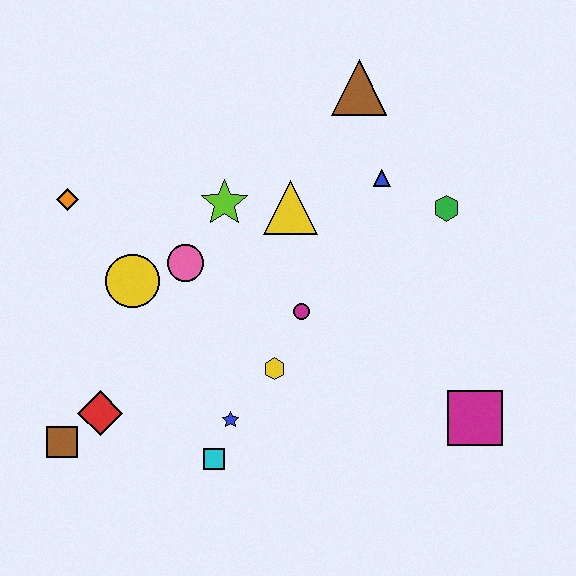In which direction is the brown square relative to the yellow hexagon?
The brown square is to the left of the yellow hexagon.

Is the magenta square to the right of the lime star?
Yes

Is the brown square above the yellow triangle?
No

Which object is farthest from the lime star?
The magenta square is farthest from the lime star.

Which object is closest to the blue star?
The cyan square is closest to the blue star.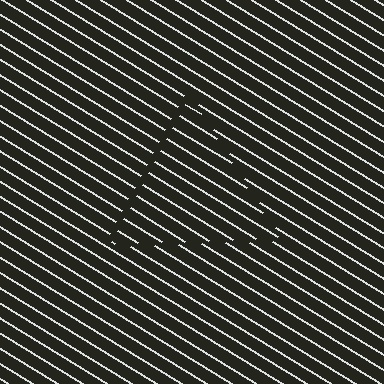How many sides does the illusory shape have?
3 sides — the line-ends trace a triangle.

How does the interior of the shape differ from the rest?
The interior of the shape contains the same grating, shifted by half a period — the contour is defined by the phase discontinuity where line-ends from the inner and outer gratings abut.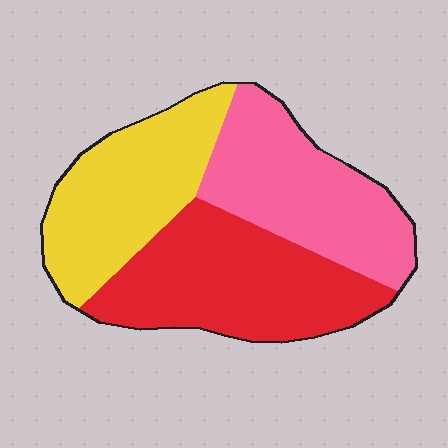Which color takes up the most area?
Red, at roughly 35%.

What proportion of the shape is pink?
Pink covers 32% of the shape.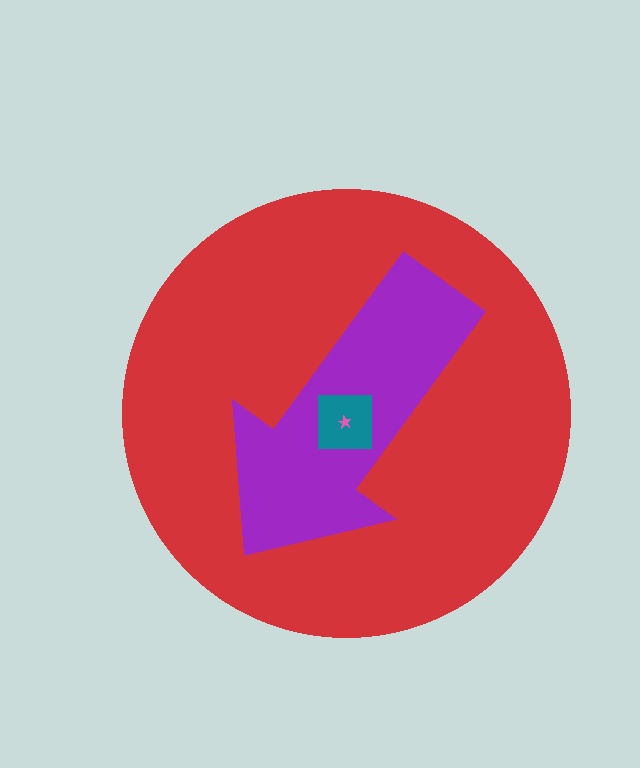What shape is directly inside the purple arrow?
The teal square.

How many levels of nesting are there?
4.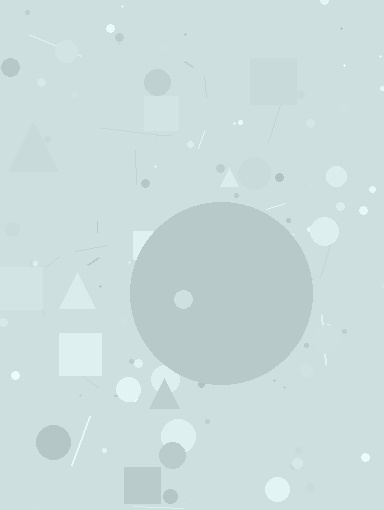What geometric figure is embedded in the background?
A circle is embedded in the background.